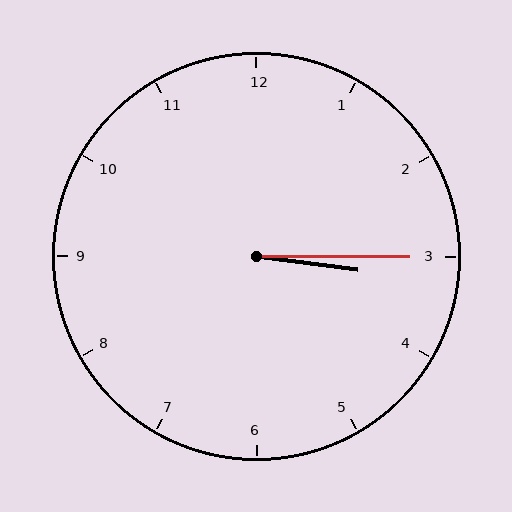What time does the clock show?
3:15.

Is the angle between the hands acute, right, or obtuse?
It is acute.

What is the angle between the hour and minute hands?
Approximately 8 degrees.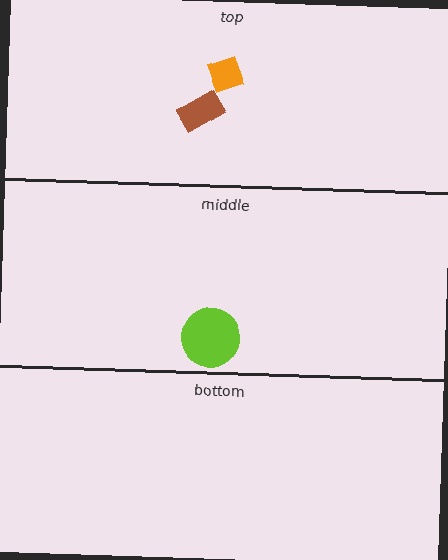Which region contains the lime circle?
The middle region.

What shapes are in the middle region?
The lime circle.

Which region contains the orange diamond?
The top region.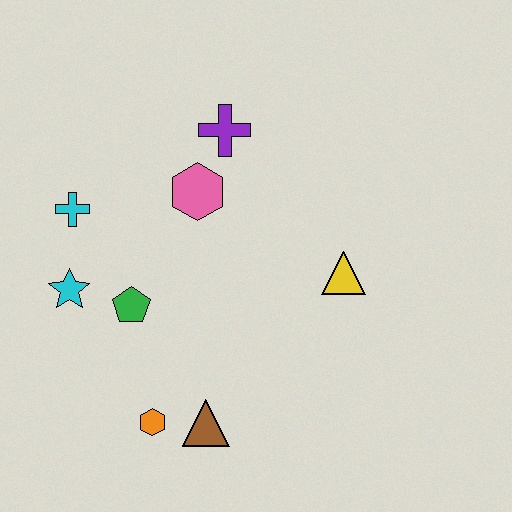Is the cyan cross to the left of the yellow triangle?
Yes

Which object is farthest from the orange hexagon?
The purple cross is farthest from the orange hexagon.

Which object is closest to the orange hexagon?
The brown triangle is closest to the orange hexagon.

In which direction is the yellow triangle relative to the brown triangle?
The yellow triangle is above the brown triangle.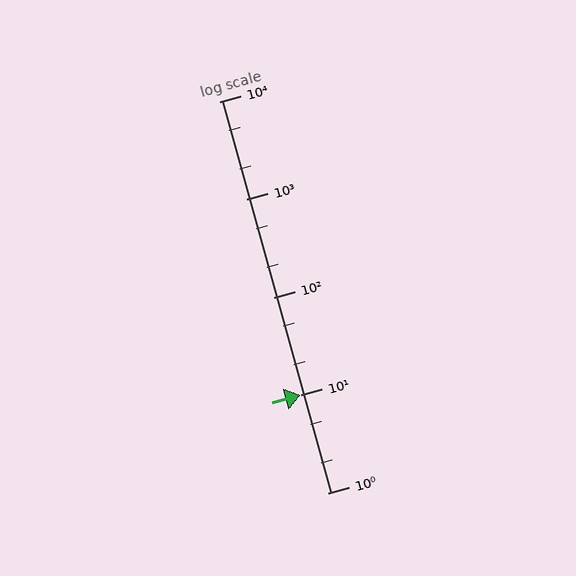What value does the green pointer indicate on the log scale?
The pointer indicates approximately 9.9.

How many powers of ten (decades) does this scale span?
The scale spans 4 decades, from 1 to 10000.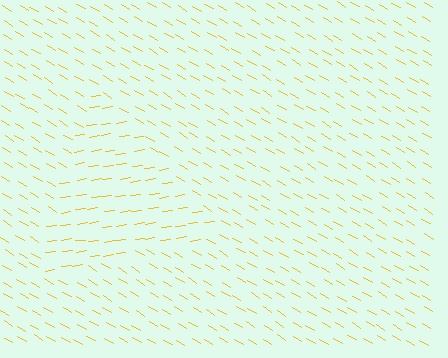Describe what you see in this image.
The image is filled with small yellow line segments. A triangle region in the image has lines oriented differently from the surrounding lines, creating a visible texture boundary.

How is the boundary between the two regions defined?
The boundary is defined purely by a change in line orientation (approximately 39 degrees difference). All lines are the same color and thickness.